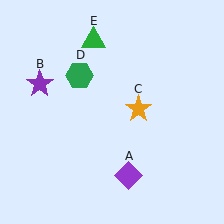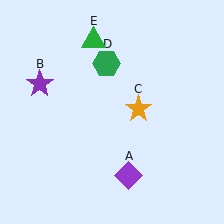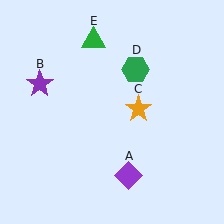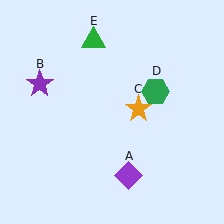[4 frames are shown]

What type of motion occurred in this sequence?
The green hexagon (object D) rotated clockwise around the center of the scene.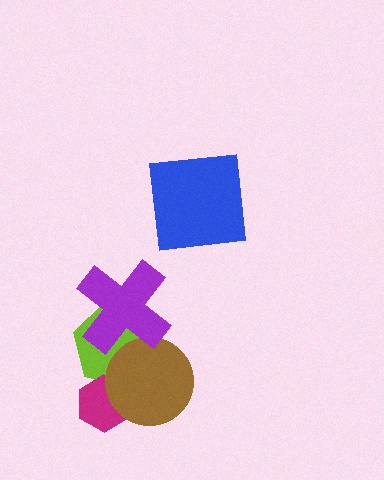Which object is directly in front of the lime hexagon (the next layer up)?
The magenta hexagon is directly in front of the lime hexagon.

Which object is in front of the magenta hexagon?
The brown circle is in front of the magenta hexagon.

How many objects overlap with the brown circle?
3 objects overlap with the brown circle.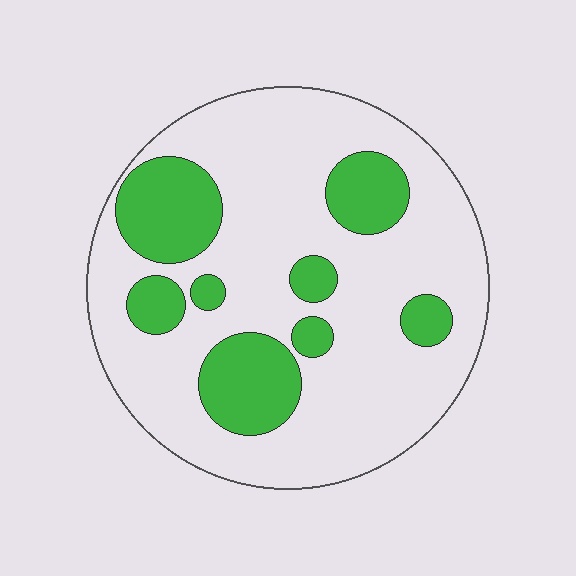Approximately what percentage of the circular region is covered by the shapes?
Approximately 25%.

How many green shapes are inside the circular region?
8.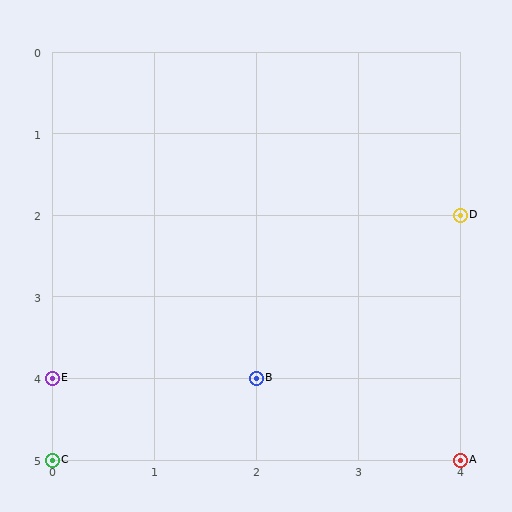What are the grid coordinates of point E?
Point E is at grid coordinates (0, 4).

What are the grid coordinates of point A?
Point A is at grid coordinates (4, 5).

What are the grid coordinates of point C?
Point C is at grid coordinates (0, 5).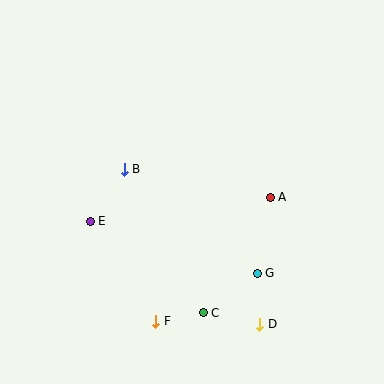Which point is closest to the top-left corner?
Point B is closest to the top-left corner.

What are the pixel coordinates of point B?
Point B is at (124, 169).